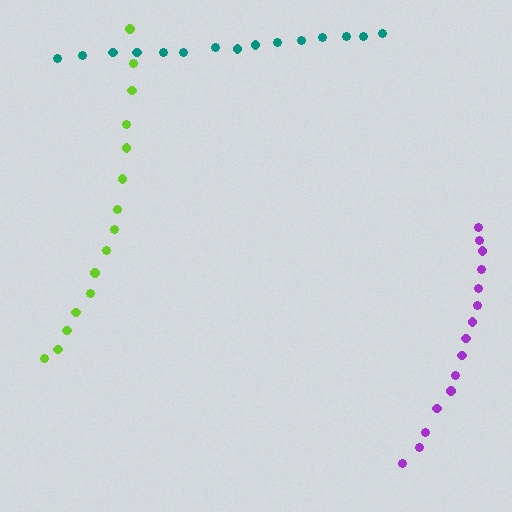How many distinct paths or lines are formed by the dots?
There are 3 distinct paths.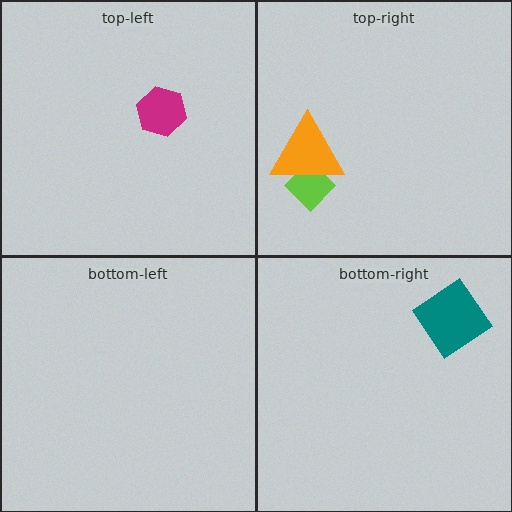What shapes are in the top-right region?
The lime diamond, the orange triangle.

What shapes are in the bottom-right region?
The teal diamond.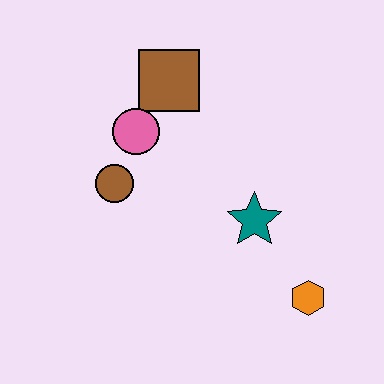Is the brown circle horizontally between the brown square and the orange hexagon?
No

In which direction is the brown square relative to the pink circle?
The brown square is above the pink circle.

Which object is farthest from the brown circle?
The orange hexagon is farthest from the brown circle.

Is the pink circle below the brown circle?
No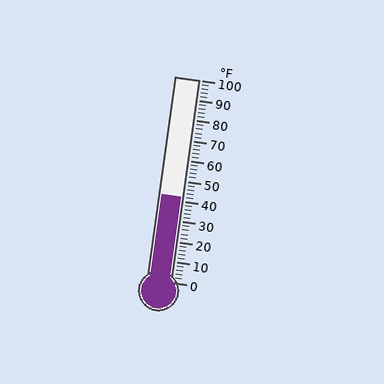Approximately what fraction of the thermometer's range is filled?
The thermometer is filled to approximately 40% of its range.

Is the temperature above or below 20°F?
The temperature is above 20°F.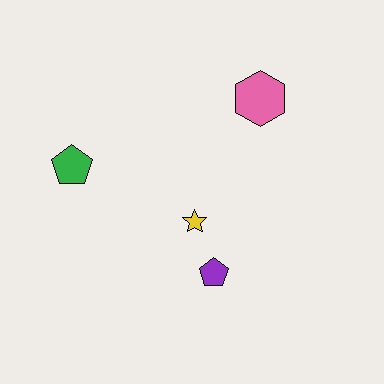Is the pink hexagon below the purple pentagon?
No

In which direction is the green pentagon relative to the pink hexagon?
The green pentagon is to the left of the pink hexagon.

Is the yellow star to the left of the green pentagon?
No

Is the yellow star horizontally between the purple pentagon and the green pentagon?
Yes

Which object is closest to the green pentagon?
The yellow star is closest to the green pentagon.